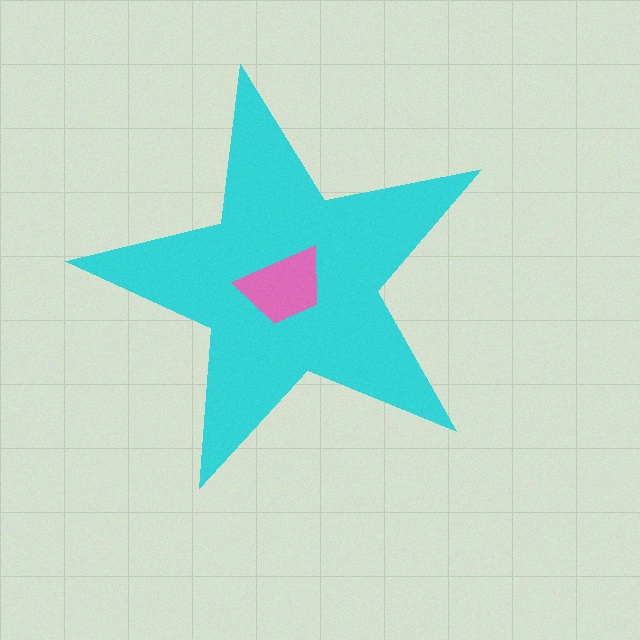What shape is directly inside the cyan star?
The pink trapezoid.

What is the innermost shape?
The pink trapezoid.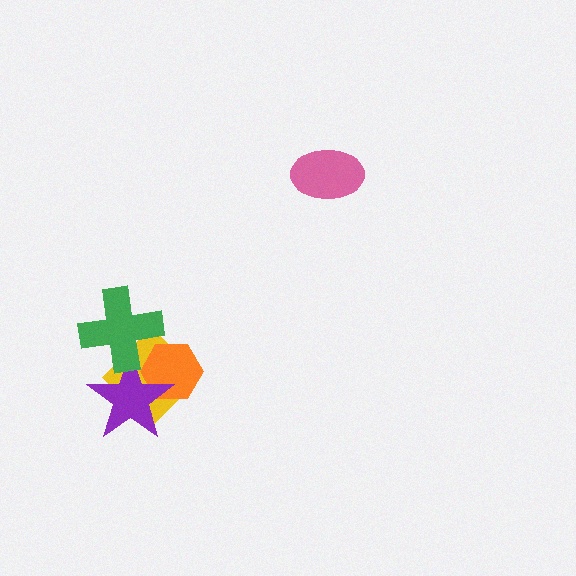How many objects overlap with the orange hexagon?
3 objects overlap with the orange hexagon.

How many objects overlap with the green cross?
3 objects overlap with the green cross.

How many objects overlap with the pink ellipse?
0 objects overlap with the pink ellipse.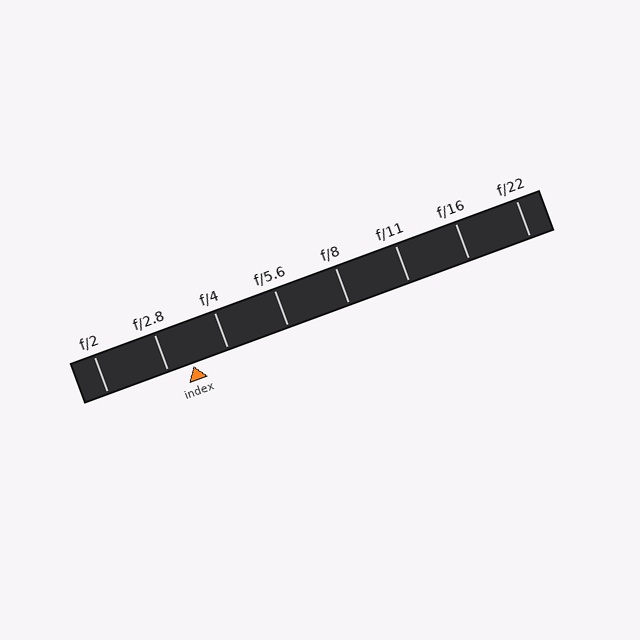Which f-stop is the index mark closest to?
The index mark is closest to f/2.8.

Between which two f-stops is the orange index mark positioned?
The index mark is between f/2.8 and f/4.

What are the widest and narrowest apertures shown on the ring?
The widest aperture shown is f/2 and the narrowest is f/22.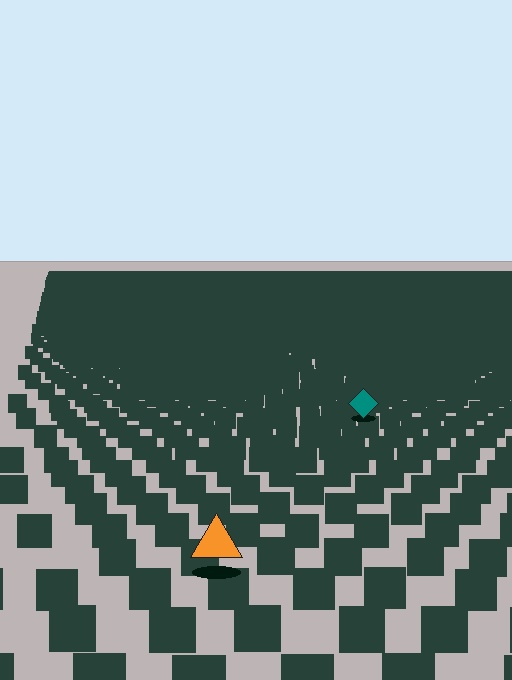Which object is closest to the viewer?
The orange triangle is closest. The texture marks near it are larger and more spread out.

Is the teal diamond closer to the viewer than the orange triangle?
No. The orange triangle is closer — you can tell from the texture gradient: the ground texture is coarser near it.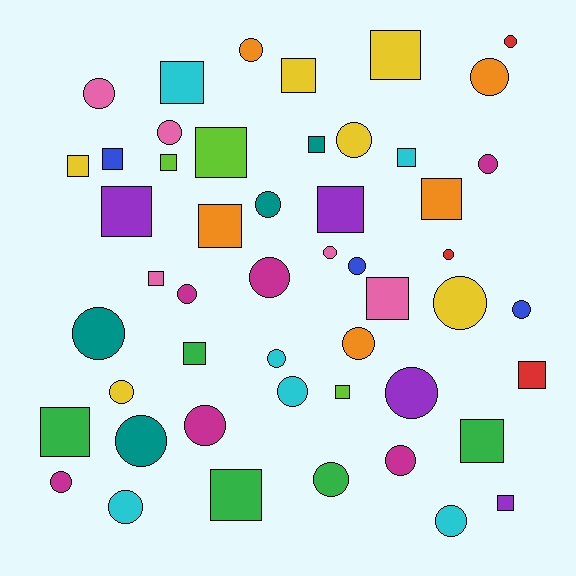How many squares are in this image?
There are 22 squares.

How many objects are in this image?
There are 50 objects.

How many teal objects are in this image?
There are 4 teal objects.